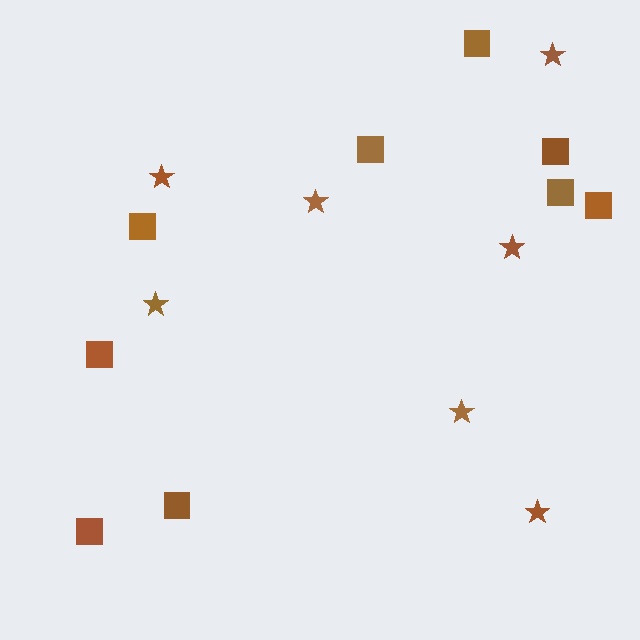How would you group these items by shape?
There are 2 groups: one group of stars (7) and one group of squares (9).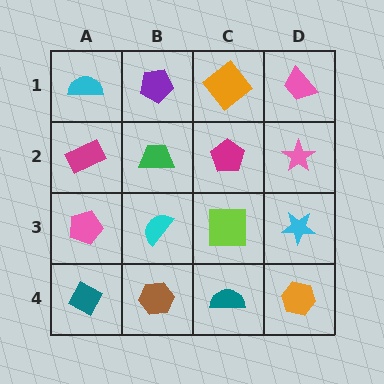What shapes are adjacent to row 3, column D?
A pink star (row 2, column D), an orange hexagon (row 4, column D), a lime square (row 3, column C).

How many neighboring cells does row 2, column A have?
3.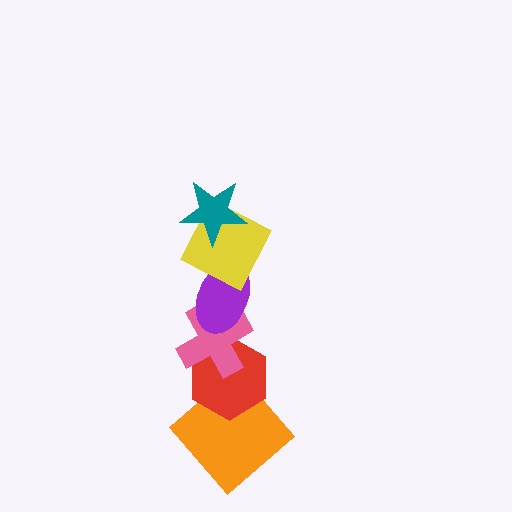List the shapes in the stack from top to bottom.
From top to bottom: the teal star, the yellow square, the purple ellipse, the pink cross, the red hexagon, the orange diamond.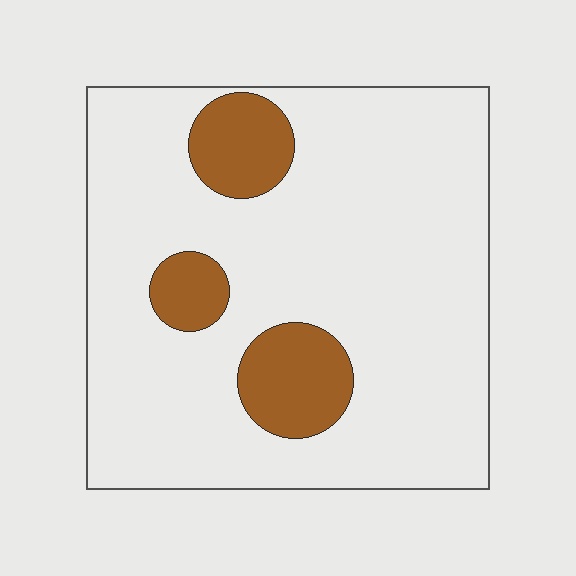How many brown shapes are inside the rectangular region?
3.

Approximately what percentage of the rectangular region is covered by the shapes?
Approximately 15%.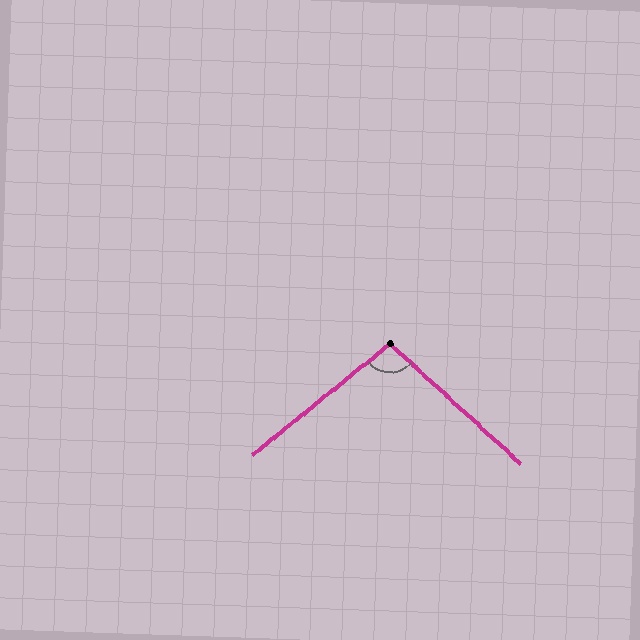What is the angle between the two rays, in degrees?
Approximately 99 degrees.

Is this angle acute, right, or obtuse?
It is obtuse.